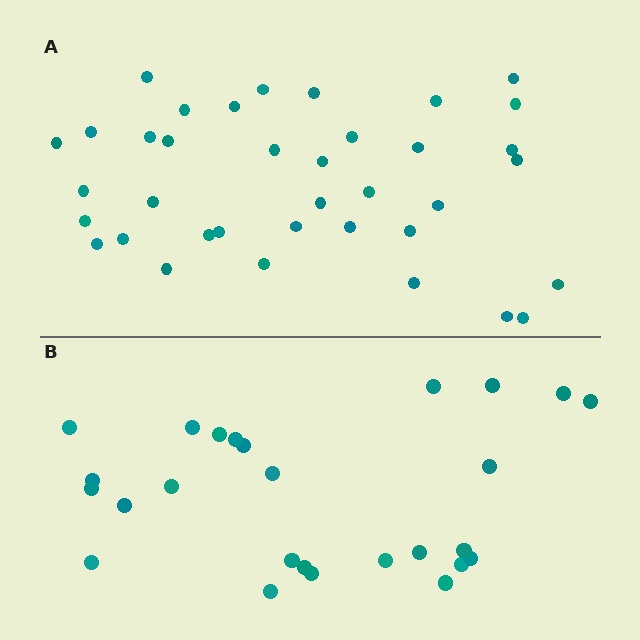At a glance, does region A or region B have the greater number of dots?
Region A (the top region) has more dots.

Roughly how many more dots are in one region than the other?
Region A has roughly 12 or so more dots than region B.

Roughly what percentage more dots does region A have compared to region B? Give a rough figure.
About 40% more.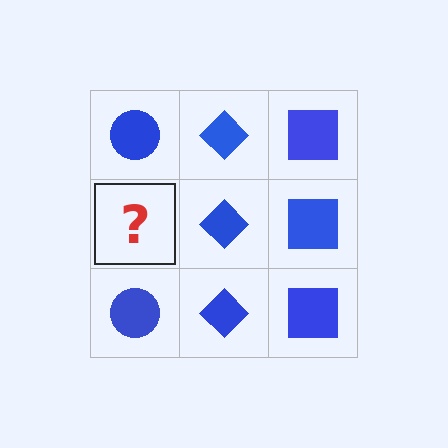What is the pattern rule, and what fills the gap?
The rule is that each column has a consistent shape. The gap should be filled with a blue circle.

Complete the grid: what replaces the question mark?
The question mark should be replaced with a blue circle.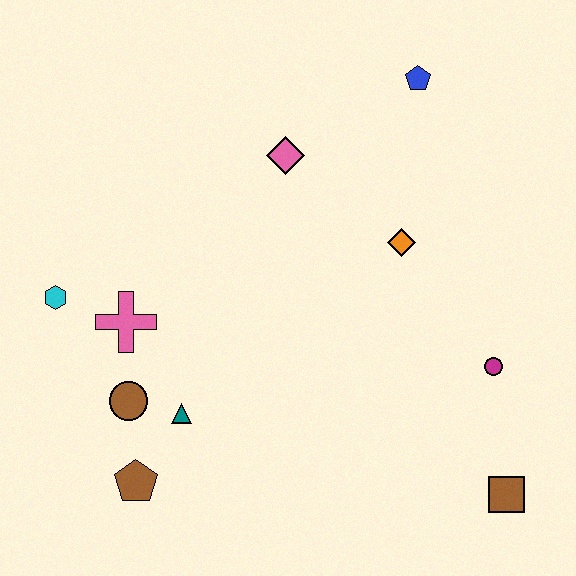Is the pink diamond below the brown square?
No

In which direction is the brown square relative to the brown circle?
The brown square is to the right of the brown circle.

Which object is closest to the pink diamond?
The orange diamond is closest to the pink diamond.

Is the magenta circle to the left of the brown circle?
No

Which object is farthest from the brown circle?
The blue pentagon is farthest from the brown circle.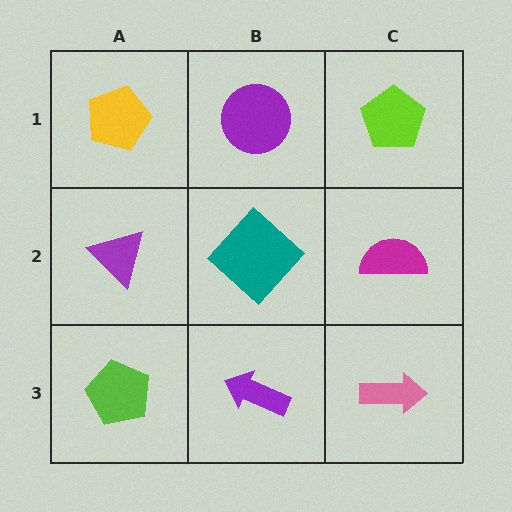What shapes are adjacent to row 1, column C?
A magenta semicircle (row 2, column C), a purple circle (row 1, column B).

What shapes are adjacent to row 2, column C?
A lime pentagon (row 1, column C), a pink arrow (row 3, column C), a teal diamond (row 2, column B).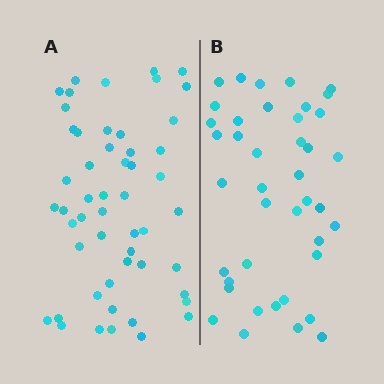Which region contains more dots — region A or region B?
Region A (the left region) has more dots.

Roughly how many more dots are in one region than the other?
Region A has roughly 12 or so more dots than region B.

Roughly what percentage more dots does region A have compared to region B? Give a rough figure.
About 25% more.